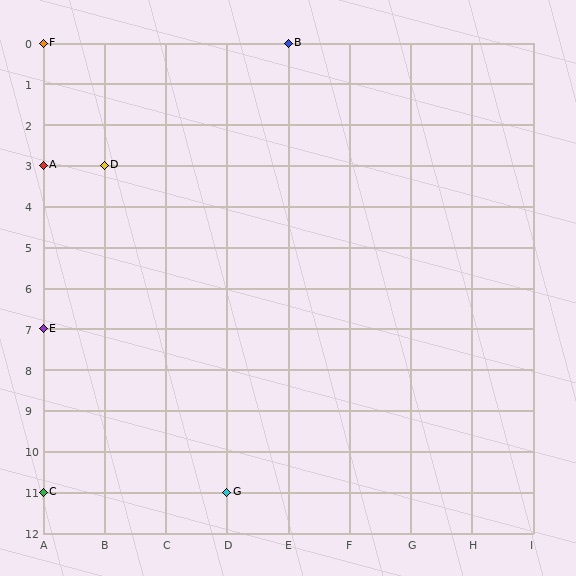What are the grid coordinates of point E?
Point E is at grid coordinates (A, 7).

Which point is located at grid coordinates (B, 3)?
Point D is at (B, 3).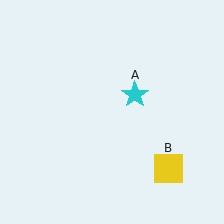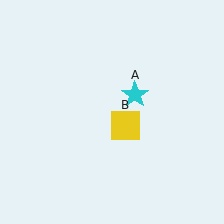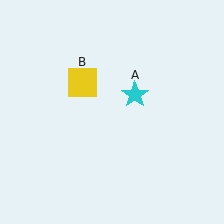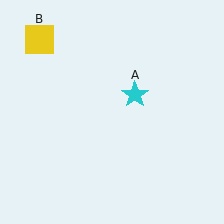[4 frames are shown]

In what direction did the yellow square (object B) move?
The yellow square (object B) moved up and to the left.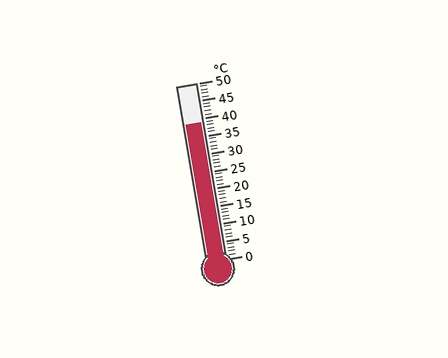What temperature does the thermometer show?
The thermometer shows approximately 39°C.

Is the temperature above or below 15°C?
The temperature is above 15°C.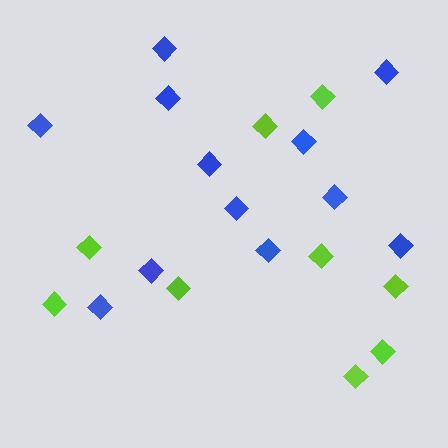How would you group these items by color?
There are 2 groups: one group of lime diamonds (9) and one group of blue diamonds (12).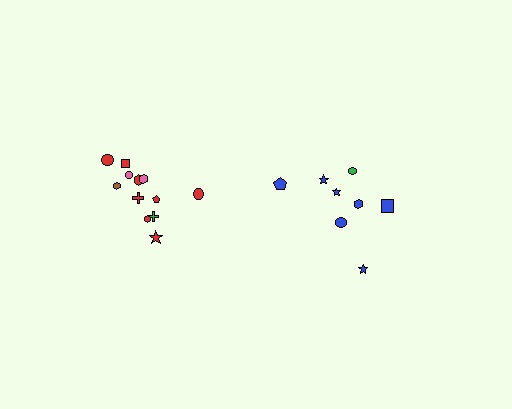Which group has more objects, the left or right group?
The left group.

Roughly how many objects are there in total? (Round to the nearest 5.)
Roughly 20 objects in total.